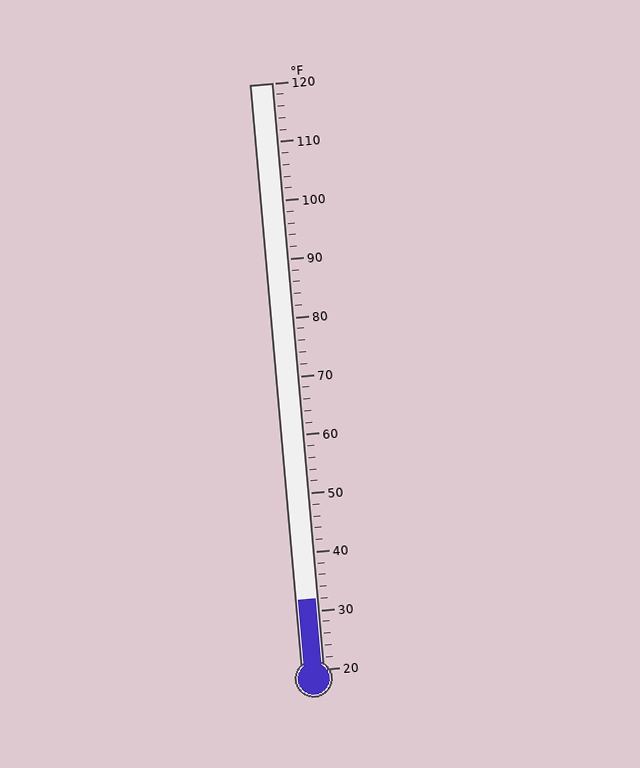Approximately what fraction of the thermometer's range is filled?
The thermometer is filled to approximately 10% of its range.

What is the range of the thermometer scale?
The thermometer scale ranges from 20°F to 120°F.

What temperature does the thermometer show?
The thermometer shows approximately 32°F.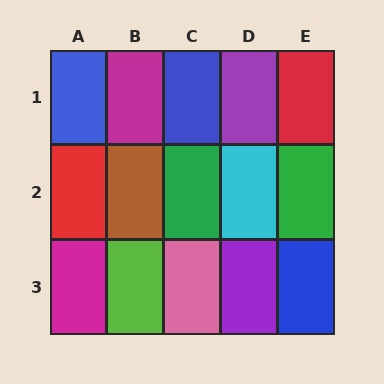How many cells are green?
2 cells are green.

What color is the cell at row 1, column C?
Blue.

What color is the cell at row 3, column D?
Purple.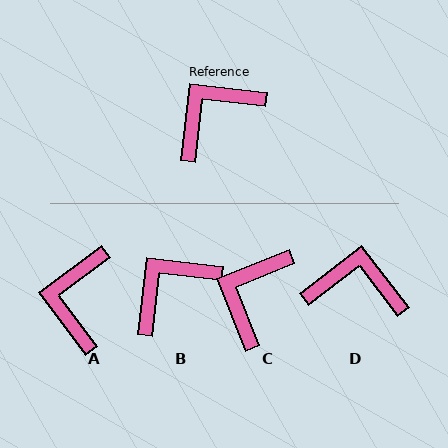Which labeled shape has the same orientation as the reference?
B.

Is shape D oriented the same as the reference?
No, it is off by about 46 degrees.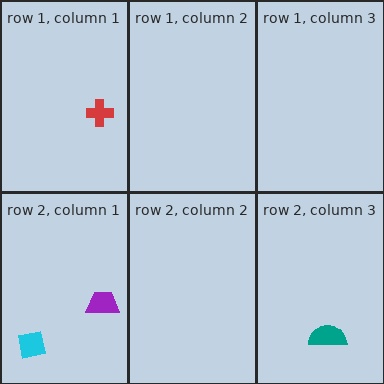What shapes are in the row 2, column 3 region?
The teal semicircle.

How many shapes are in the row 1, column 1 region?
1.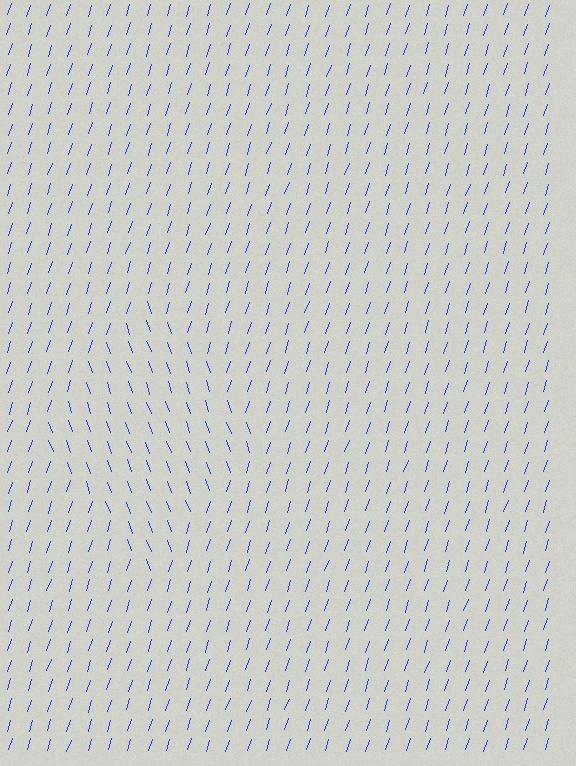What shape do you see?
I see a diamond.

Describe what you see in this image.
The image is filled with small blue line segments. A diamond region in the image has lines oriented differently from the surrounding lines, creating a visible texture boundary.